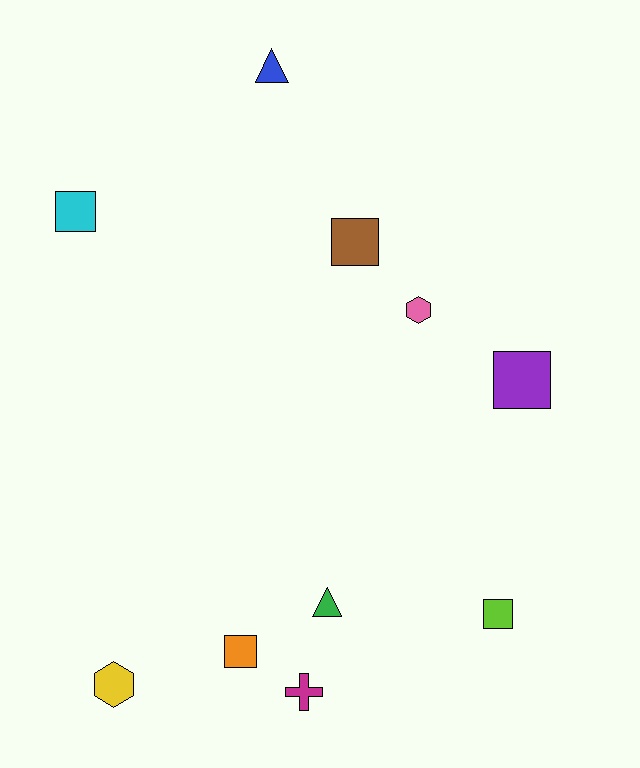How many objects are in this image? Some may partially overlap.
There are 10 objects.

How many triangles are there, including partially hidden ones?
There are 2 triangles.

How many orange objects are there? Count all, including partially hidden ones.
There is 1 orange object.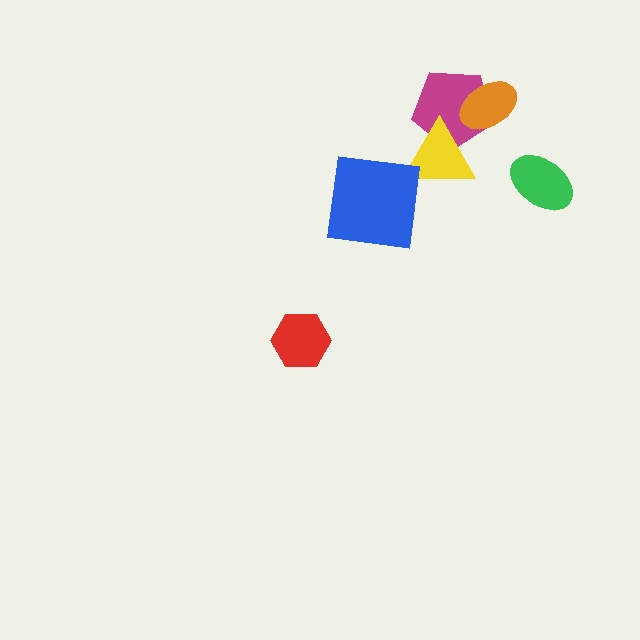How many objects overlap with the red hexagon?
0 objects overlap with the red hexagon.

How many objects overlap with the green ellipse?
0 objects overlap with the green ellipse.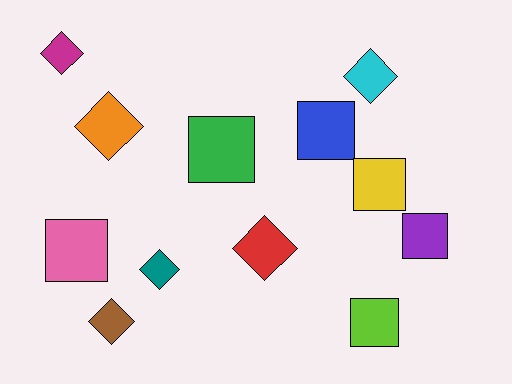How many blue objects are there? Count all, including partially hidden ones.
There is 1 blue object.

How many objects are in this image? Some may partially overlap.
There are 12 objects.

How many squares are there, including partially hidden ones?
There are 6 squares.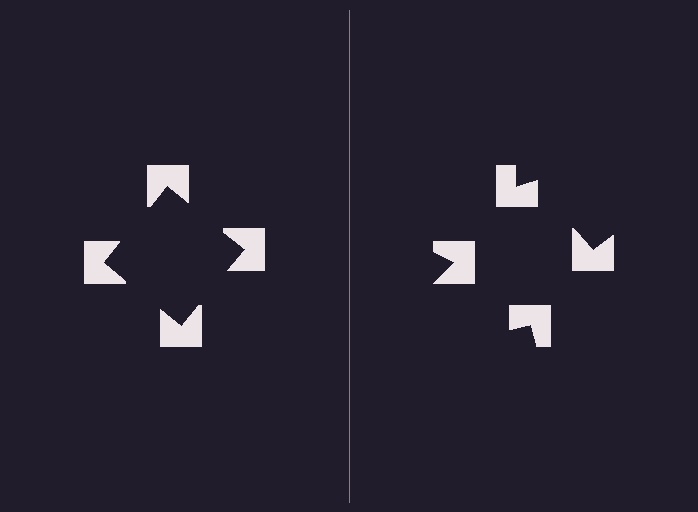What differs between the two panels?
The notched squares are positioned identically on both sides; only the wedge orientations differ. On the left they align to a square; on the right they are misaligned.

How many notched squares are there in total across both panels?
8 — 4 on each side.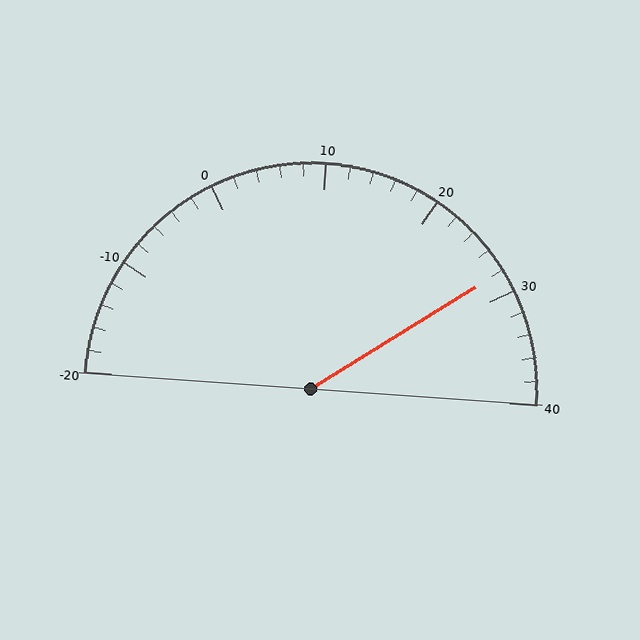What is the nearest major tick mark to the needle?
The nearest major tick mark is 30.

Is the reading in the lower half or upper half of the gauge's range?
The reading is in the upper half of the range (-20 to 40).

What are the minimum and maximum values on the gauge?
The gauge ranges from -20 to 40.